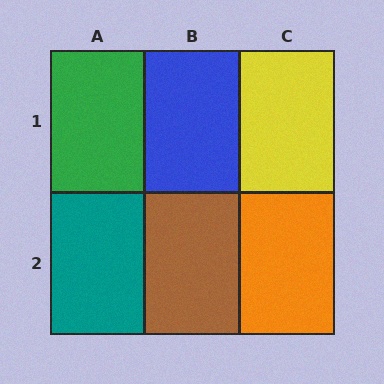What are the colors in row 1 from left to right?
Green, blue, yellow.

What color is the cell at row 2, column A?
Teal.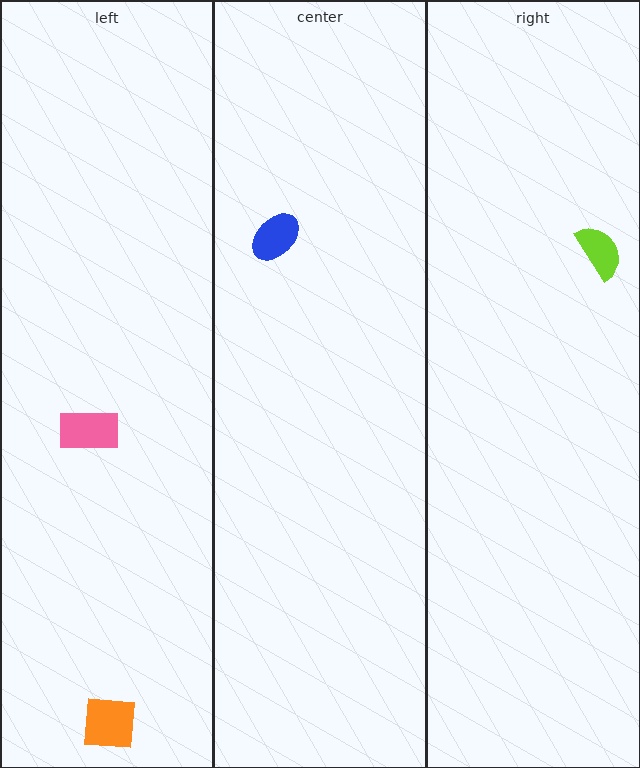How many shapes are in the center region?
1.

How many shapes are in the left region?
2.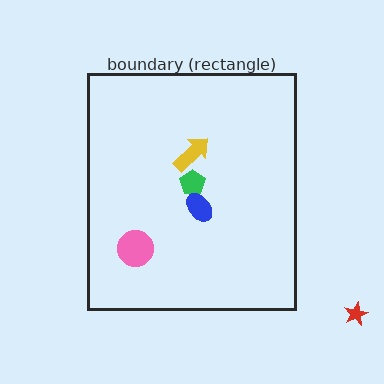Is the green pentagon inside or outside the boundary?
Inside.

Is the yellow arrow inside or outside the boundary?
Inside.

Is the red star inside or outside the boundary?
Outside.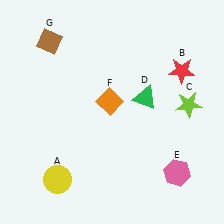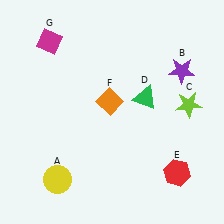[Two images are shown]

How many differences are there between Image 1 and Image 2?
There are 3 differences between the two images.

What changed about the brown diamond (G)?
In Image 1, G is brown. In Image 2, it changed to magenta.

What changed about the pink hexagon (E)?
In Image 1, E is pink. In Image 2, it changed to red.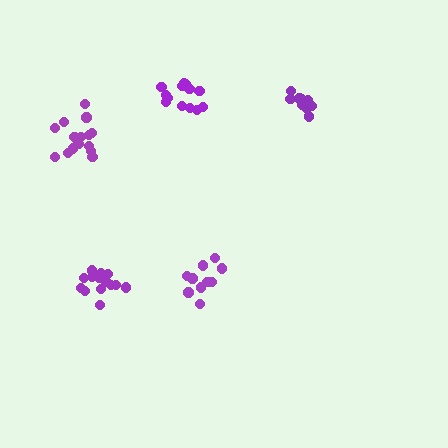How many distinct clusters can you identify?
There are 5 distinct clusters.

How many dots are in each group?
Group 1: 10 dots, Group 2: 10 dots, Group 3: 13 dots, Group 4: 14 dots, Group 5: 15 dots (62 total).